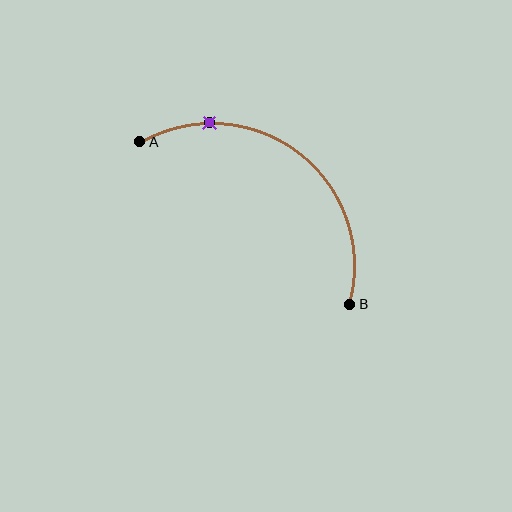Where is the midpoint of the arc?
The arc midpoint is the point on the curve farthest from the straight line joining A and B. It sits above and to the right of that line.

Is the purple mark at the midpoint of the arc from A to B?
No. The purple mark lies on the arc but is closer to endpoint A. The arc midpoint would be at the point on the curve equidistant along the arc from both A and B.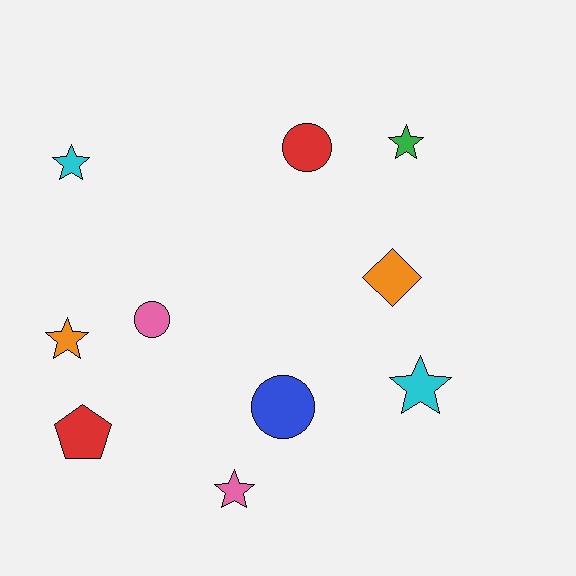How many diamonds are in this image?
There is 1 diamond.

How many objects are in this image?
There are 10 objects.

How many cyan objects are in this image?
There are 2 cyan objects.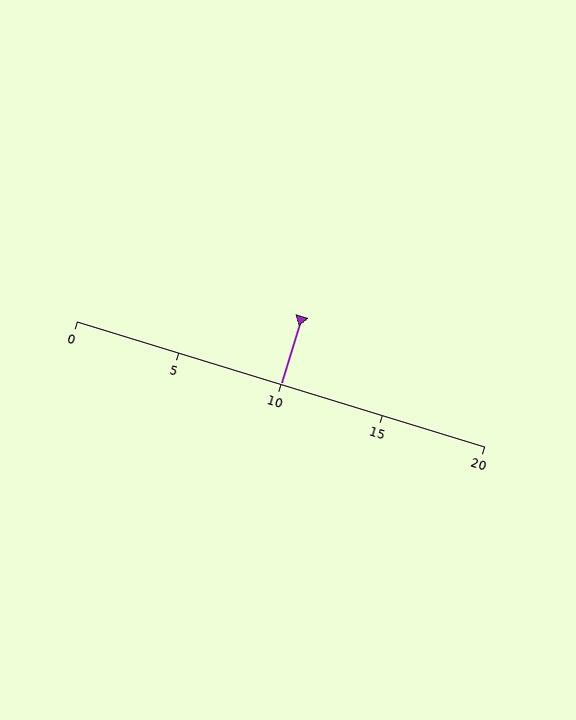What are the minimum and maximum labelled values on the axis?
The axis runs from 0 to 20.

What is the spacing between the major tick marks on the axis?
The major ticks are spaced 5 apart.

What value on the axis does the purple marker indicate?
The marker indicates approximately 10.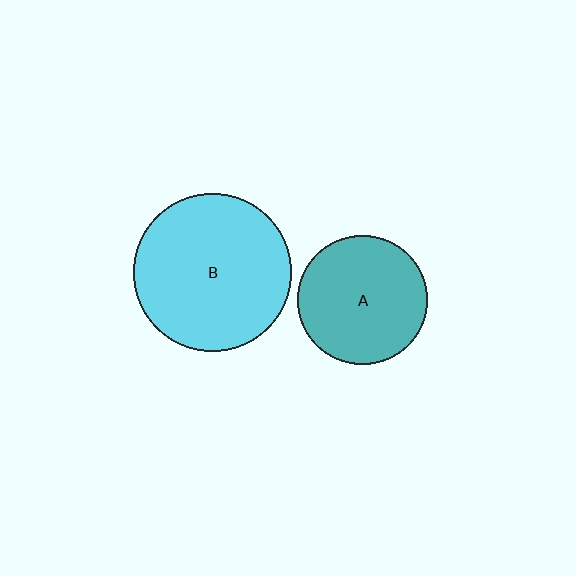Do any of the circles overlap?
No, none of the circles overlap.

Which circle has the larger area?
Circle B (cyan).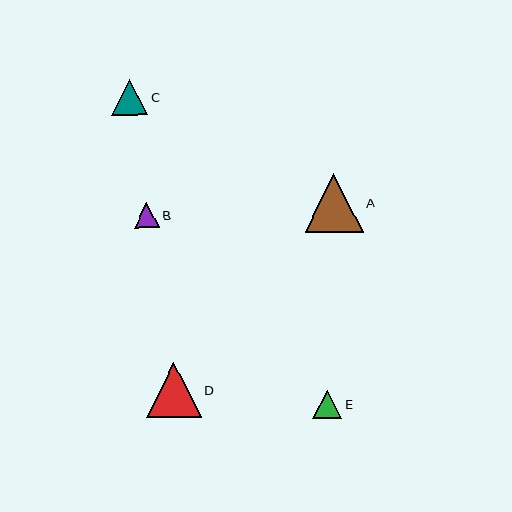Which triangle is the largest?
Triangle A is the largest with a size of approximately 59 pixels.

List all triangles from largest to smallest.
From largest to smallest: A, D, C, E, B.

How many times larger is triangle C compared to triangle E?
Triangle C is approximately 1.3 times the size of triangle E.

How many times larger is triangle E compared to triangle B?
Triangle E is approximately 1.1 times the size of triangle B.